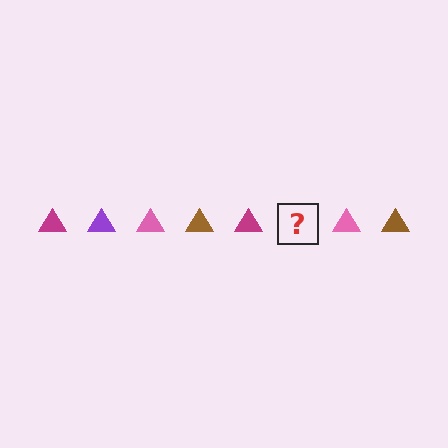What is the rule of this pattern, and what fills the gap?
The rule is that the pattern cycles through magenta, purple, pink, brown triangles. The gap should be filled with a purple triangle.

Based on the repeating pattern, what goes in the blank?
The blank should be a purple triangle.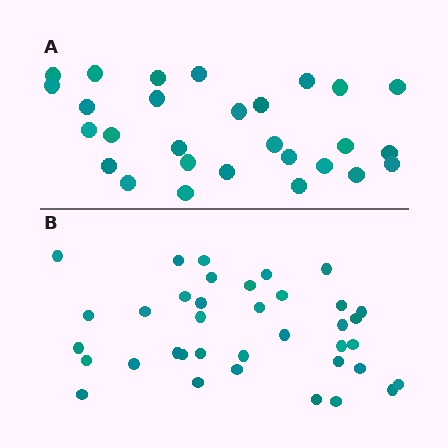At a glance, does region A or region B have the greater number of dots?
Region B (the bottom region) has more dots.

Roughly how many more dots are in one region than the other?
Region B has roughly 8 or so more dots than region A.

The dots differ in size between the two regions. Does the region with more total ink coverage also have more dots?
No. Region A has more total ink coverage because its dots are larger, but region B actually contains more individual dots. Total area can be misleading — the number of items is what matters here.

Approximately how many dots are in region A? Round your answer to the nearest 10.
About 30 dots. (The exact count is 28, which rounds to 30.)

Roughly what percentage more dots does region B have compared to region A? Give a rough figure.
About 30% more.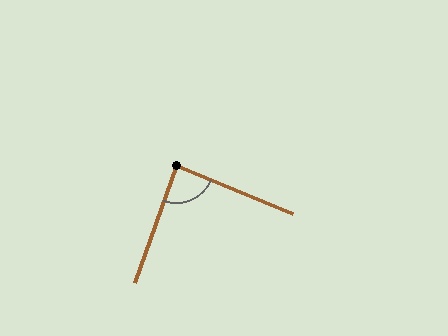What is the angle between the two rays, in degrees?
Approximately 87 degrees.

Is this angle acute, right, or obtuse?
It is approximately a right angle.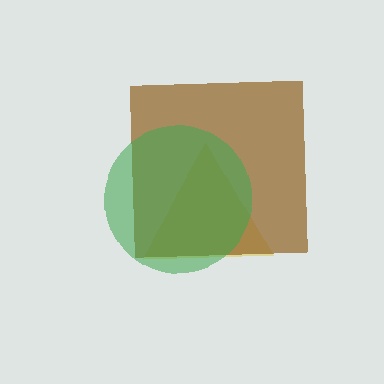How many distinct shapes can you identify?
There are 3 distinct shapes: a yellow triangle, a brown square, a green circle.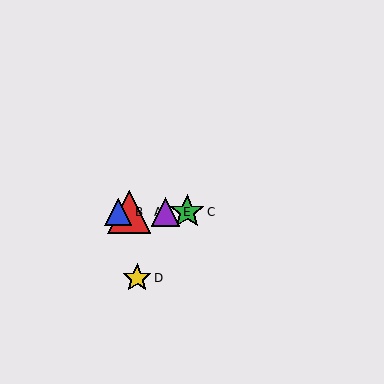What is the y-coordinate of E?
Object E is at y≈212.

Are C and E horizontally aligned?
Yes, both are at y≈212.